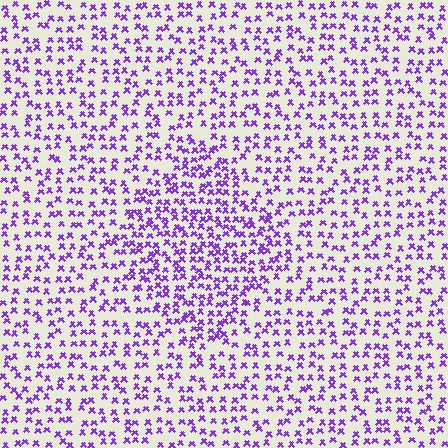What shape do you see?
I see a diamond.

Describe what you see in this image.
The image contains small purple elements arranged at two different densities. A diamond-shaped region is visible where the elements are more densely packed than the surrounding area.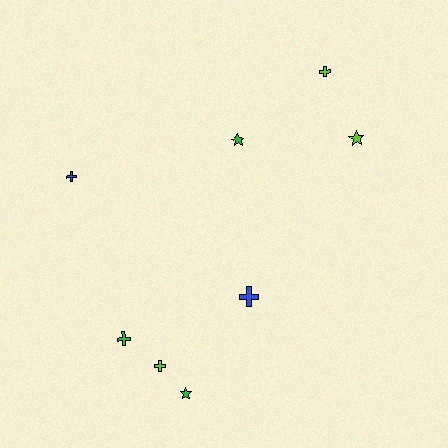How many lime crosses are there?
There are 2 lime crosses.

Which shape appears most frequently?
Cross, with 5 objects.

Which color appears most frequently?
Green, with 3 objects.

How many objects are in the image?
There are 8 objects.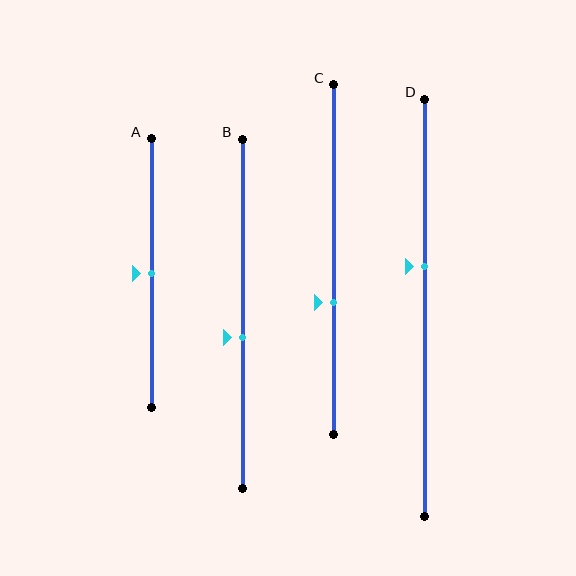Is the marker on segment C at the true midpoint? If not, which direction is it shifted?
No, the marker on segment C is shifted downward by about 12% of the segment length.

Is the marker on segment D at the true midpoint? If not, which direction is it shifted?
No, the marker on segment D is shifted upward by about 10% of the segment length.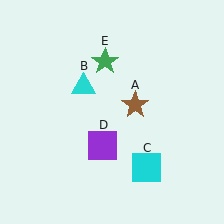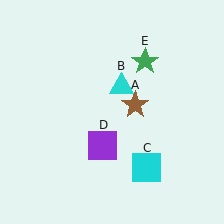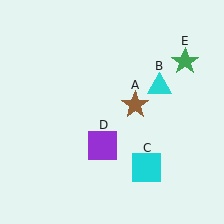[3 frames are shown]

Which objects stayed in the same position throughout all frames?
Brown star (object A) and cyan square (object C) and purple square (object D) remained stationary.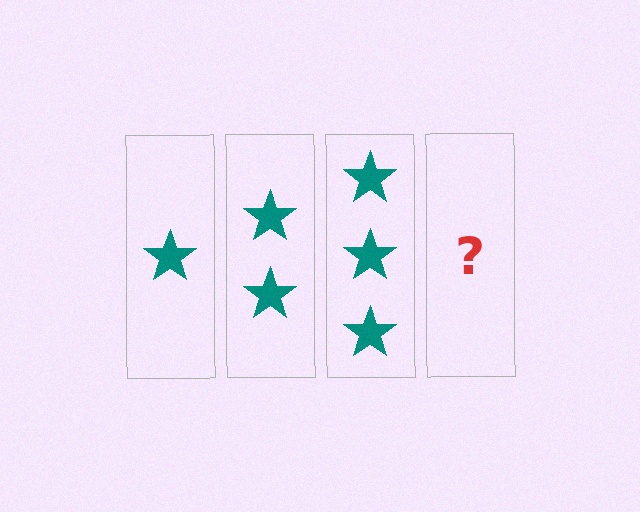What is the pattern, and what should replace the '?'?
The pattern is that each step adds one more star. The '?' should be 4 stars.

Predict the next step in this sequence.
The next step is 4 stars.